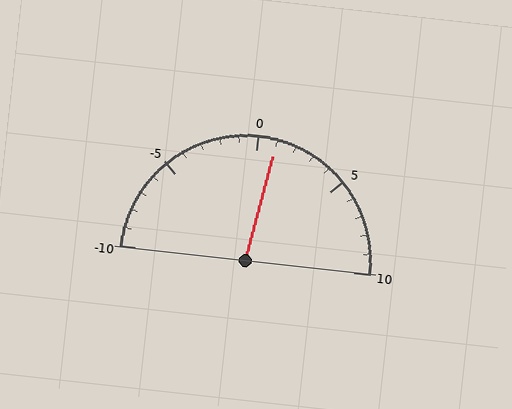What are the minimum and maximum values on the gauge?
The gauge ranges from -10 to 10.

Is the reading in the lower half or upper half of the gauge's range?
The reading is in the upper half of the range (-10 to 10).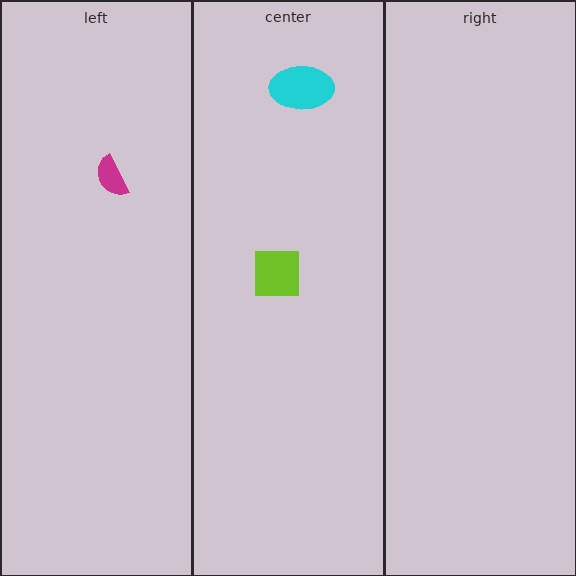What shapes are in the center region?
The cyan ellipse, the lime square.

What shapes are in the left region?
The magenta semicircle.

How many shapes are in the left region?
1.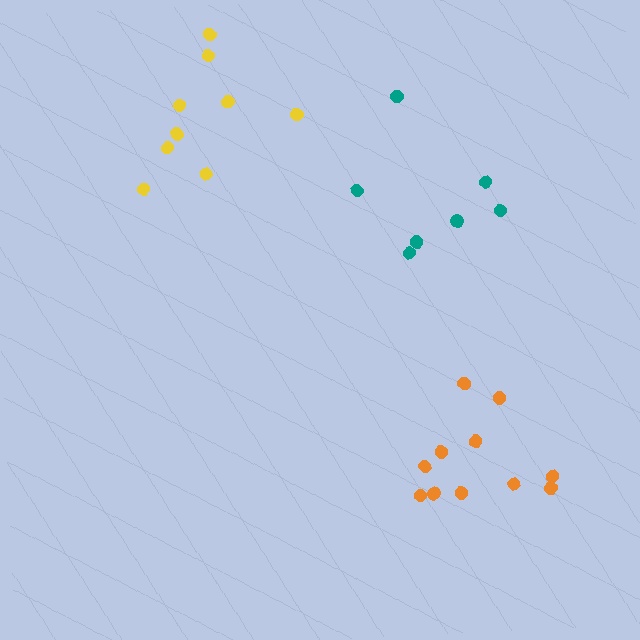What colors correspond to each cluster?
The clusters are colored: yellow, teal, orange.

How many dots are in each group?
Group 1: 9 dots, Group 2: 7 dots, Group 3: 11 dots (27 total).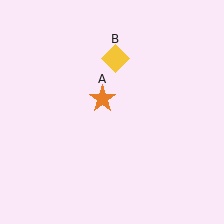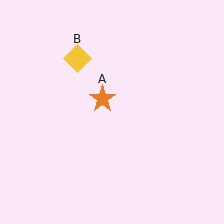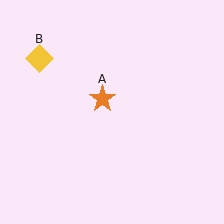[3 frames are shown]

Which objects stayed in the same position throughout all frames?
Orange star (object A) remained stationary.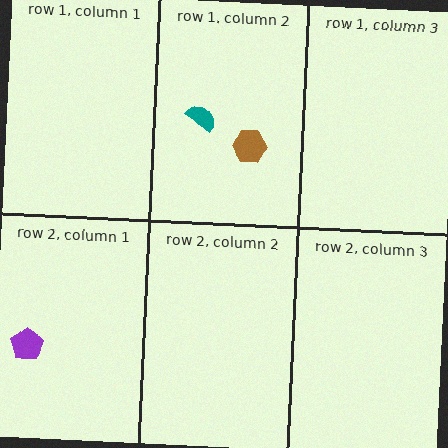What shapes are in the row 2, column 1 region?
The purple pentagon.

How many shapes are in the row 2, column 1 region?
1.